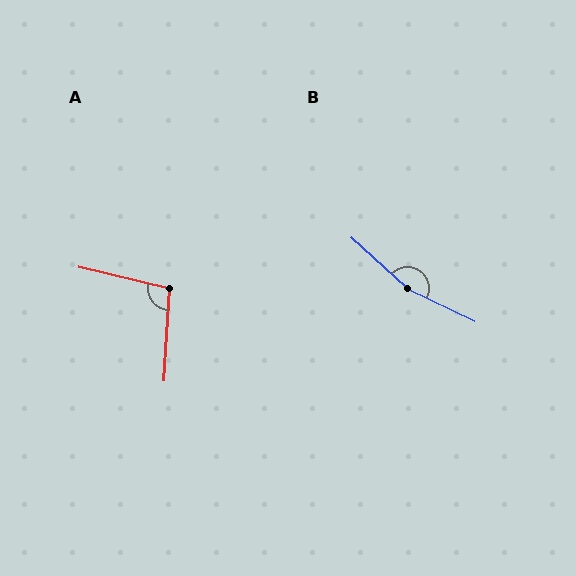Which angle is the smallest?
A, at approximately 100 degrees.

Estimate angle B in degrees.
Approximately 164 degrees.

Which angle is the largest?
B, at approximately 164 degrees.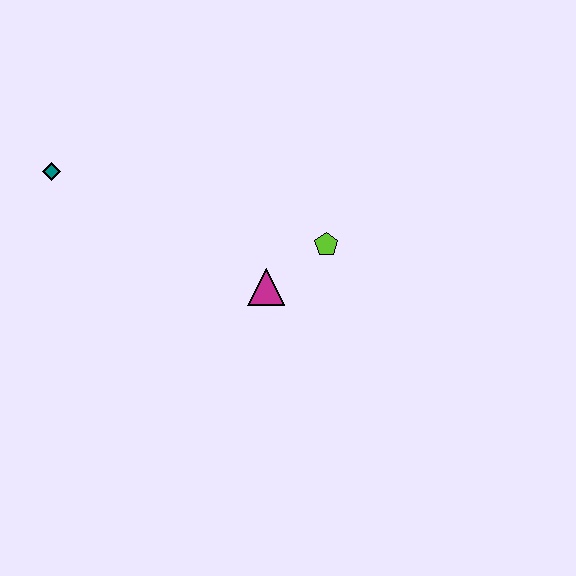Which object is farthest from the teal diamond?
The lime pentagon is farthest from the teal diamond.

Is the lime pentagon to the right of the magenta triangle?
Yes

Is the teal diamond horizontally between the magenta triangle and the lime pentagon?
No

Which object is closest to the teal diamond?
The magenta triangle is closest to the teal diamond.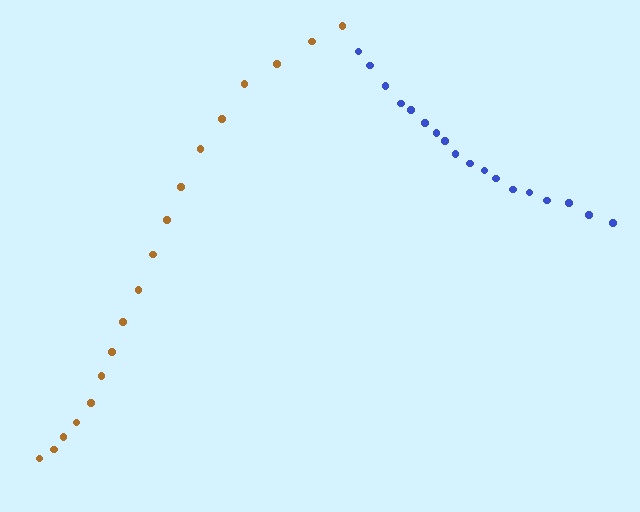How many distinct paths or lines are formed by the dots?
There are 2 distinct paths.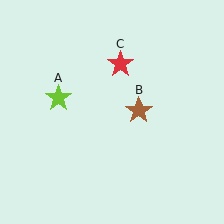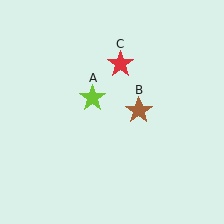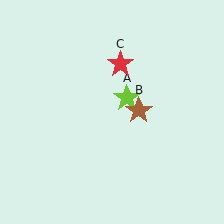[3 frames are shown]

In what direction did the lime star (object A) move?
The lime star (object A) moved right.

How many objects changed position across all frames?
1 object changed position: lime star (object A).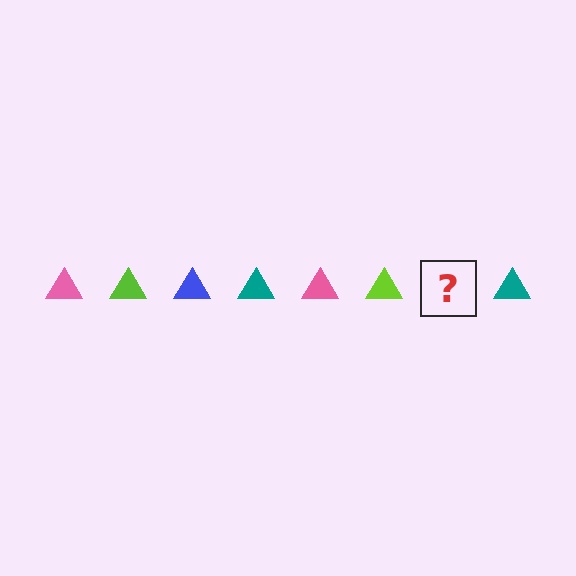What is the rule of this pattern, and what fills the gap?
The rule is that the pattern cycles through pink, lime, blue, teal triangles. The gap should be filled with a blue triangle.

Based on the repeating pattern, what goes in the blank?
The blank should be a blue triangle.